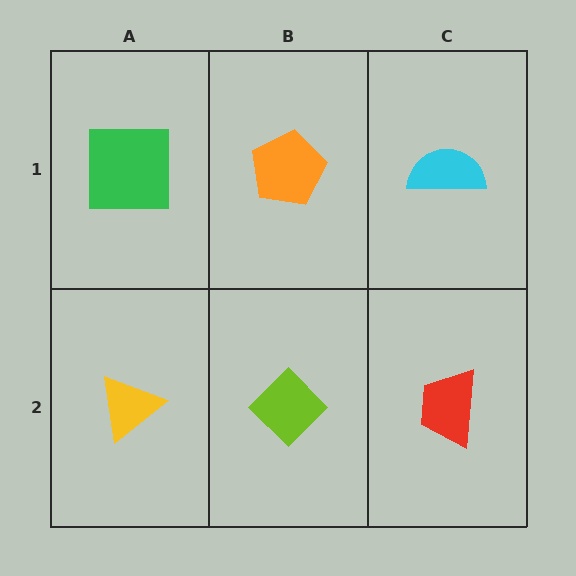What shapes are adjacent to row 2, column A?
A green square (row 1, column A), a lime diamond (row 2, column B).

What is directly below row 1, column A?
A yellow triangle.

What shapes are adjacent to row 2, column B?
An orange pentagon (row 1, column B), a yellow triangle (row 2, column A), a red trapezoid (row 2, column C).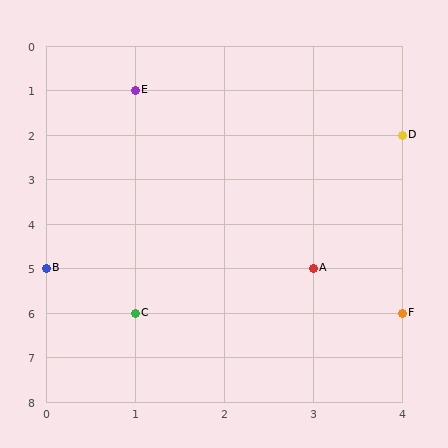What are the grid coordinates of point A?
Point A is at grid coordinates (3, 5).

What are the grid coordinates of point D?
Point D is at grid coordinates (4, 2).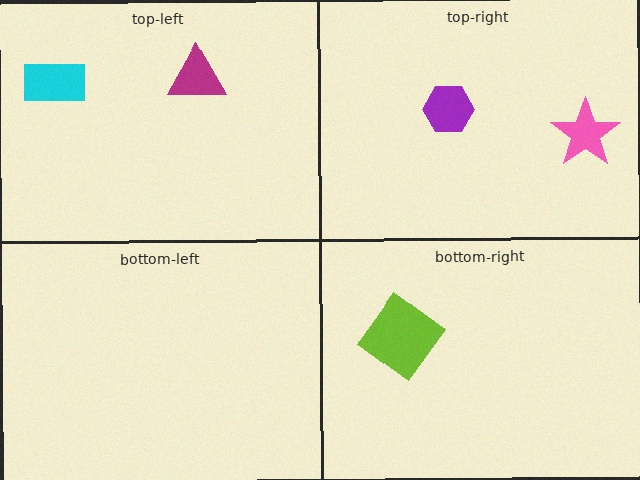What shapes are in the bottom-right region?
The lime diamond.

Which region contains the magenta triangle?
The top-left region.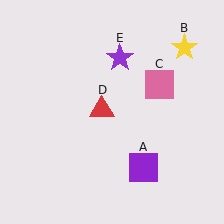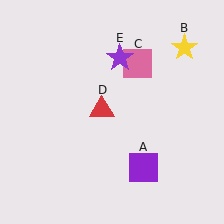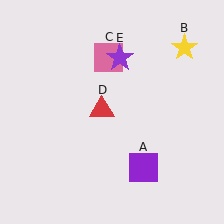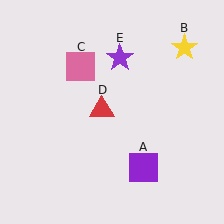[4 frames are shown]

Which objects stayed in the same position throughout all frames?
Purple square (object A) and yellow star (object B) and red triangle (object D) and purple star (object E) remained stationary.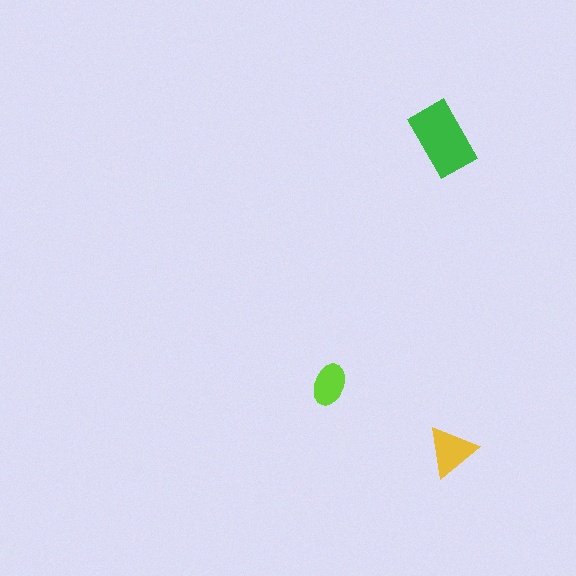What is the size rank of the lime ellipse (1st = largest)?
3rd.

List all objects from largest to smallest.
The green rectangle, the yellow triangle, the lime ellipse.